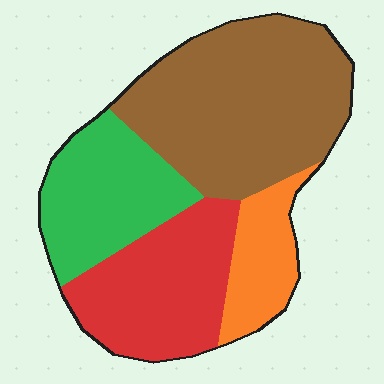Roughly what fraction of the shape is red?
Red covers around 25% of the shape.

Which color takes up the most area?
Brown, at roughly 40%.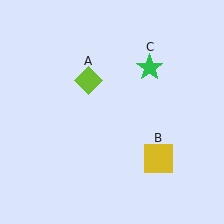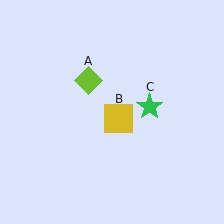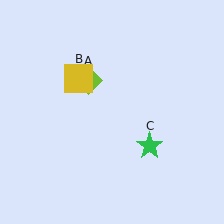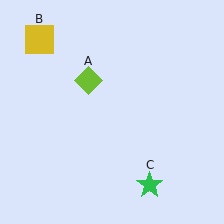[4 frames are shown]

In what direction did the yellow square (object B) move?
The yellow square (object B) moved up and to the left.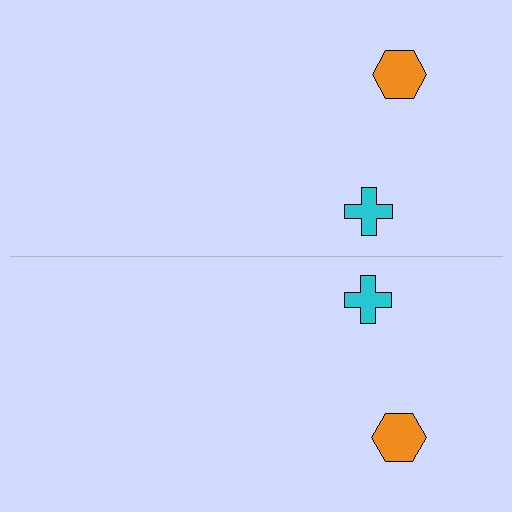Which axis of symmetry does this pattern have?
The pattern has a horizontal axis of symmetry running through the center of the image.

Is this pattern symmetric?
Yes, this pattern has bilateral (reflection) symmetry.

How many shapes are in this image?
There are 4 shapes in this image.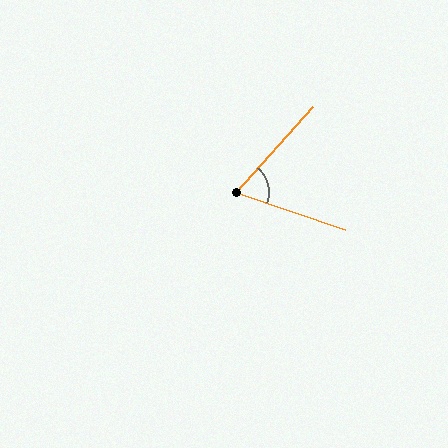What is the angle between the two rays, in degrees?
Approximately 67 degrees.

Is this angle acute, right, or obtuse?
It is acute.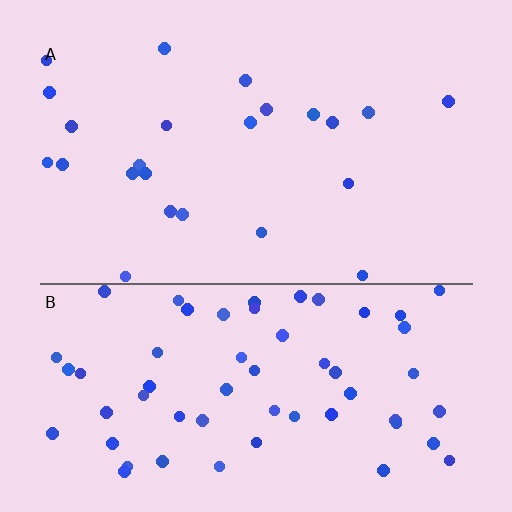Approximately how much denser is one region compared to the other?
Approximately 2.5× — region B over region A.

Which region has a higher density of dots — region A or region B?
B (the bottom).